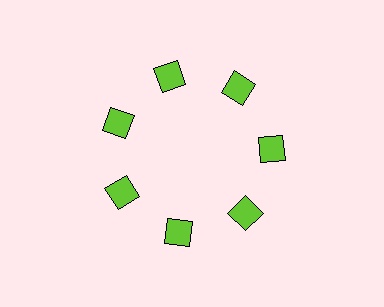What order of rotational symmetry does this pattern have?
This pattern has 7-fold rotational symmetry.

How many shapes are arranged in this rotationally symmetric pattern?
There are 7 shapes, arranged in 7 groups of 1.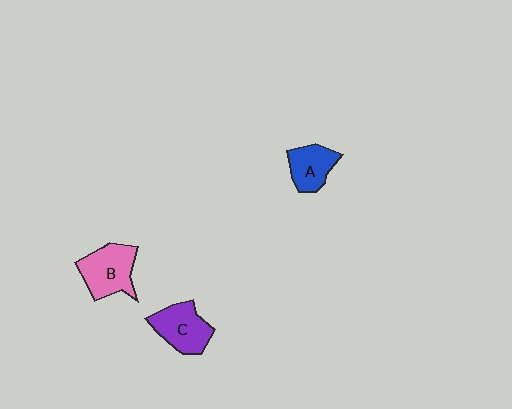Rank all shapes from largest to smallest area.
From largest to smallest: B (pink), C (purple), A (blue).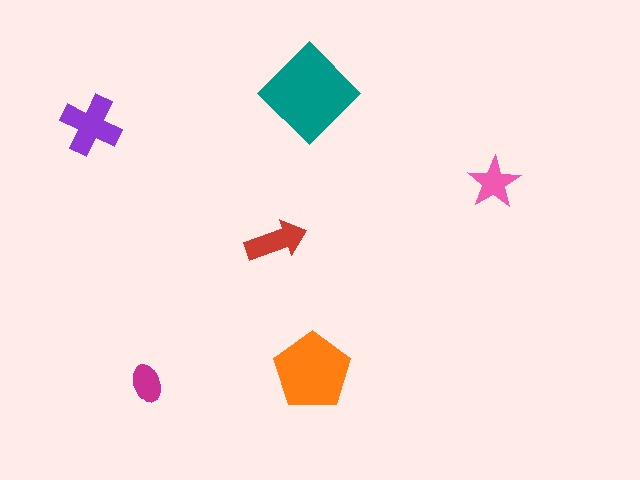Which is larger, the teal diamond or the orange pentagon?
The teal diamond.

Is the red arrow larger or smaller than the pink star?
Larger.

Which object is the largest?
The teal diamond.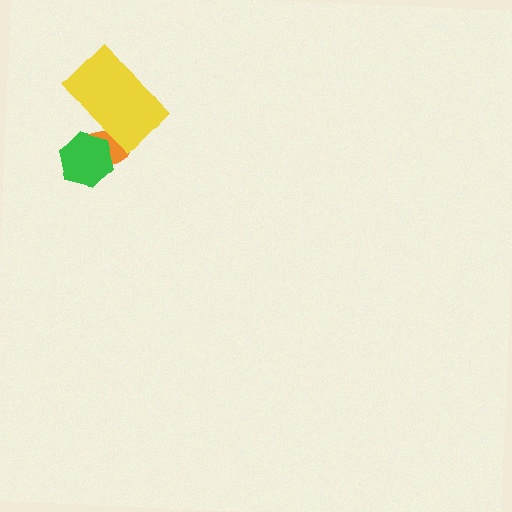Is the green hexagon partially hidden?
No, no other shape covers it.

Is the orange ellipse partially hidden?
Yes, it is partially covered by another shape.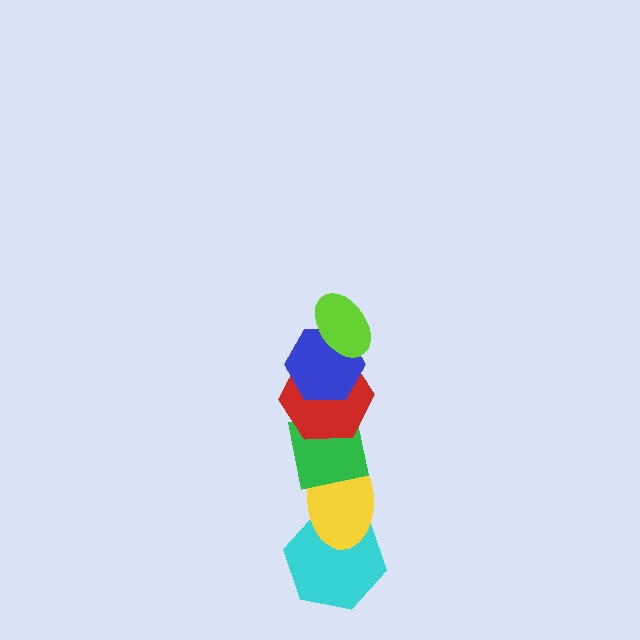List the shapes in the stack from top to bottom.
From top to bottom: the lime ellipse, the blue hexagon, the red hexagon, the green square, the yellow ellipse, the cyan hexagon.